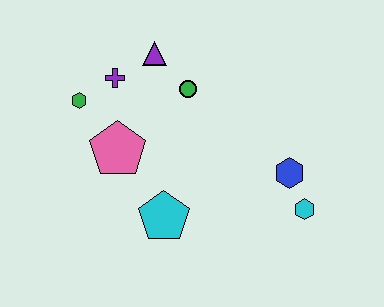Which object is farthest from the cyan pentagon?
The purple triangle is farthest from the cyan pentagon.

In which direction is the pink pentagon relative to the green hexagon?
The pink pentagon is below the green hexagon.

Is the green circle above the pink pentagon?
Yes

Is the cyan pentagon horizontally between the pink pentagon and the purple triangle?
No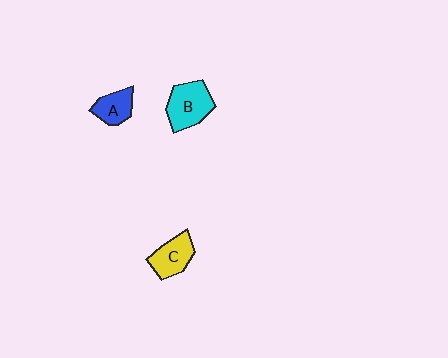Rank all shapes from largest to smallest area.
From largest to smallest: B (cyan), C (yellow), A (blue).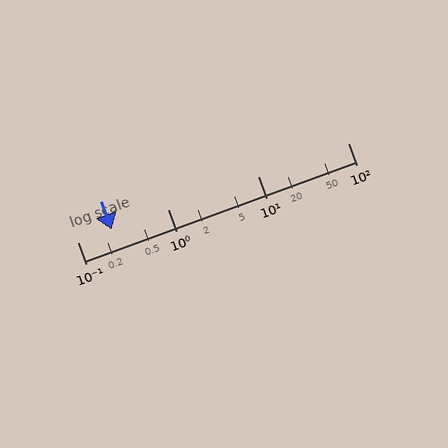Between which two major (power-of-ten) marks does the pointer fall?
The pointer is between 0.1 and 1.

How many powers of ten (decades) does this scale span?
The scale spans 3 decades, from 0.1 to 100.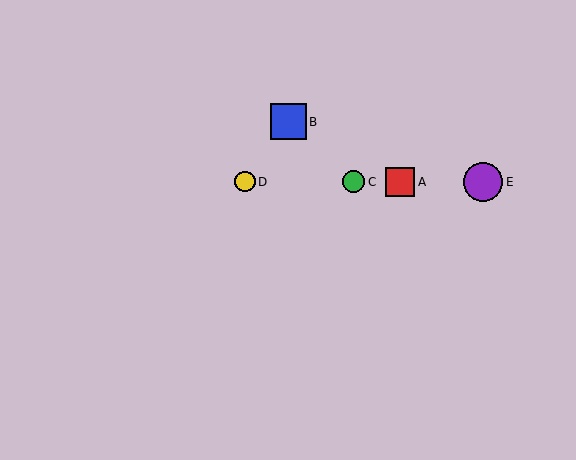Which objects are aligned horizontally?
Objects A, C, D, E are aligned horizontally.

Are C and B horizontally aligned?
No, C is at y≈182 and B is at y≈122.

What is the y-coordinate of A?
Object A is at y≈182.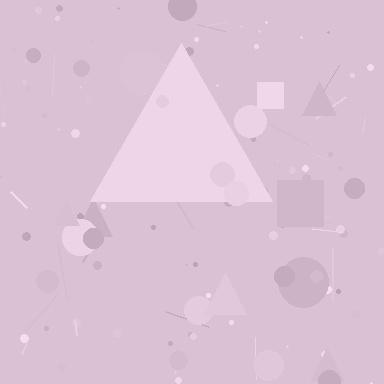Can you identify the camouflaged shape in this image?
The camouflaged shape is a triangle.